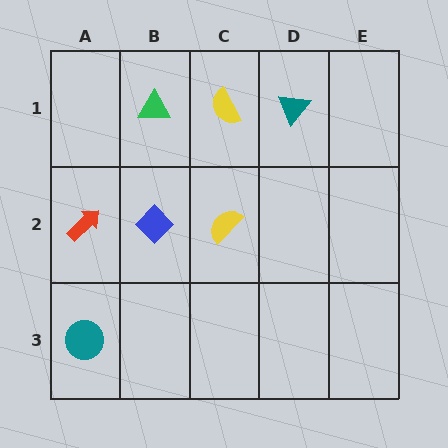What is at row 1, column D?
A teal triangle.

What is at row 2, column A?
A red arrow.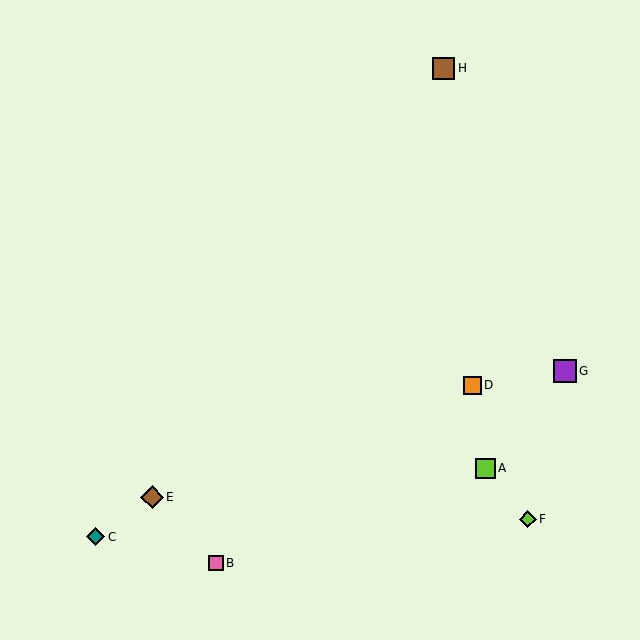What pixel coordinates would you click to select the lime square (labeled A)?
Click at (486, 468) to select the lime square A.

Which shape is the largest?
The purple square (labeled G) is the largest.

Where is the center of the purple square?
The center of the purple square is at (565, 371).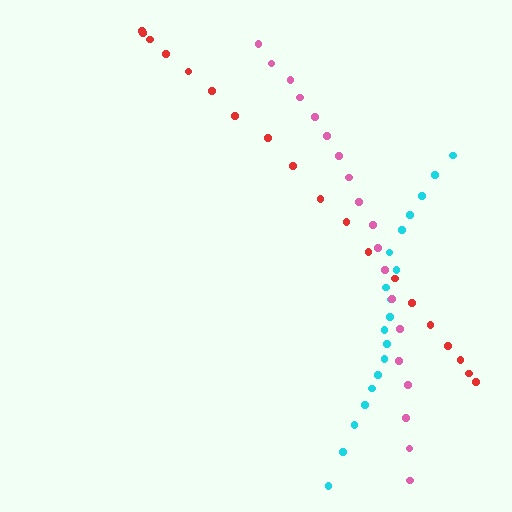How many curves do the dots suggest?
There are 3 distinct paths.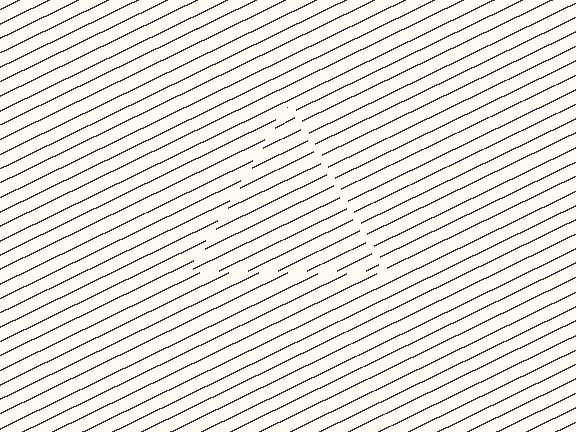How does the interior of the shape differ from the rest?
The interior of the shape contains the same grating, shifted by half a period — the contour is defined by the phase discontinuity where line-ends from the inner and outer gratings abut.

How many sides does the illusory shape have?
3 sides — the line-ends trace a triangle.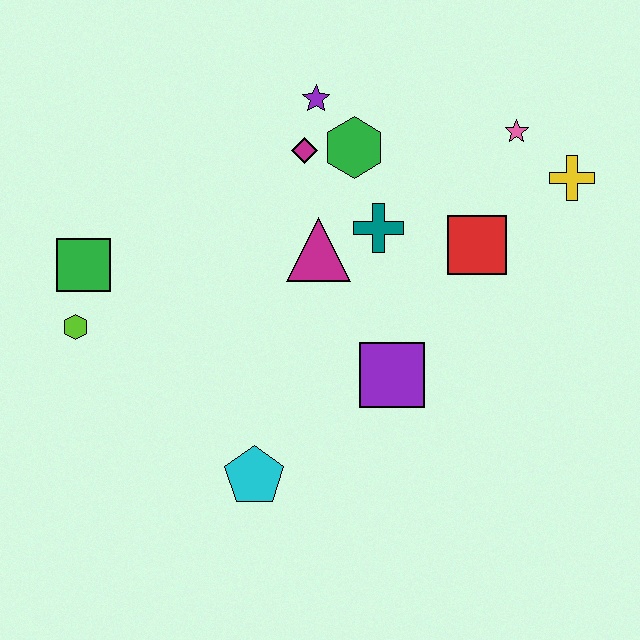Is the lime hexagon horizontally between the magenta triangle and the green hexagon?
No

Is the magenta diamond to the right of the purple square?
No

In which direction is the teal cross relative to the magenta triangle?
The teal cross is to the right of the magenta triangle.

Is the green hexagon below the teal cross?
No